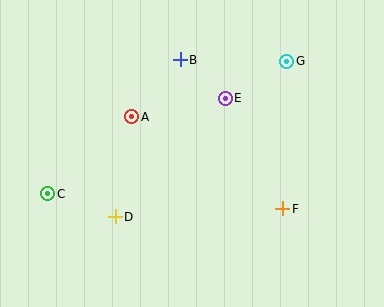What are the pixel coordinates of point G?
Point G is at (287, 61).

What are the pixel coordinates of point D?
Point D is at (115, 217).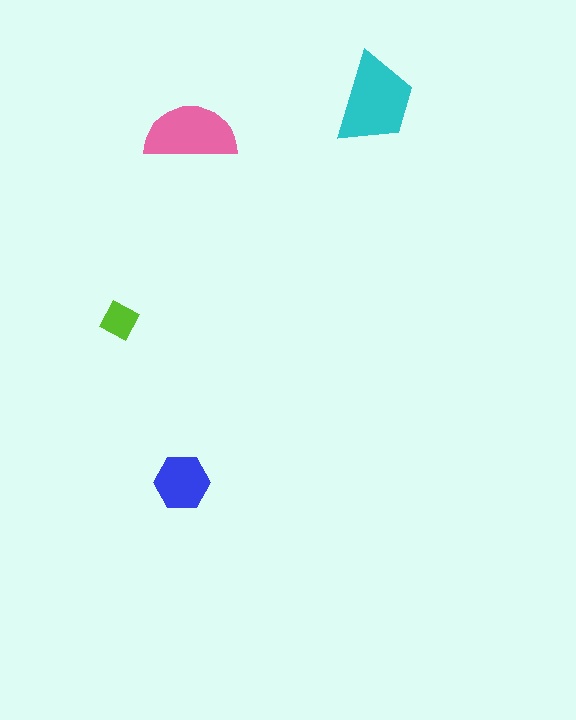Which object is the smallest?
The lime diamond.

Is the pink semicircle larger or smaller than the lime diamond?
Larger.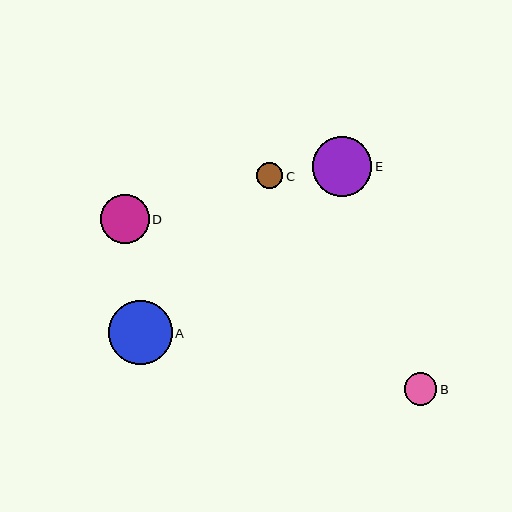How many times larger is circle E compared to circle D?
Circle E is approximately 1.2 times the size of circle D.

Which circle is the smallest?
Circle C is the smallest with a size of approximately 26 pixels.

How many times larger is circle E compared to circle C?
Circle E is approximately 2.3 times the size of circle C.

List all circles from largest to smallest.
From largest to smallest: A, E, D, B, C.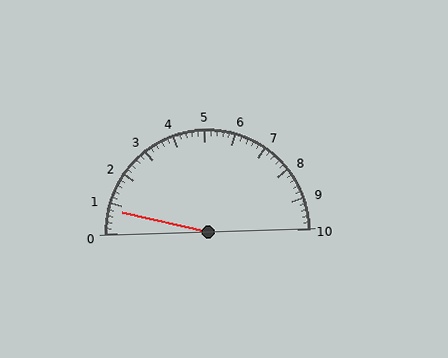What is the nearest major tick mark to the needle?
The nearest major tick mark is 1.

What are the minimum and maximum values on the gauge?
The gauge ranges from 0 to 10.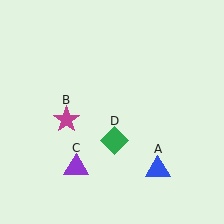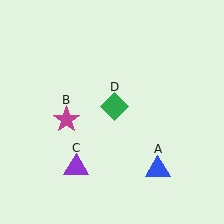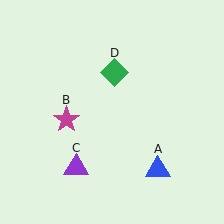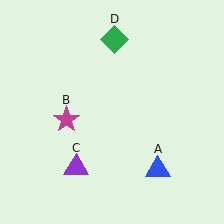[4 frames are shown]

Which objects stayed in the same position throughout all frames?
Blue triangle (object A) and magenta star (object B) and purple triangle (object C) remained stationary.